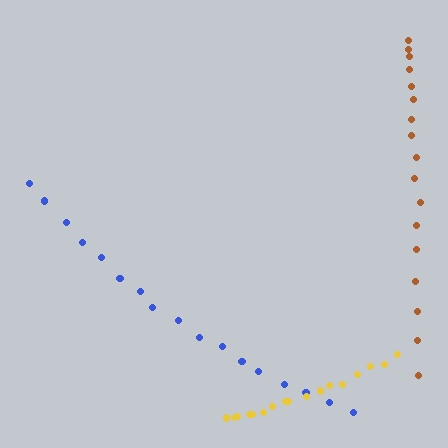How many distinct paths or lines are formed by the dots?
There are 3 distinct paths.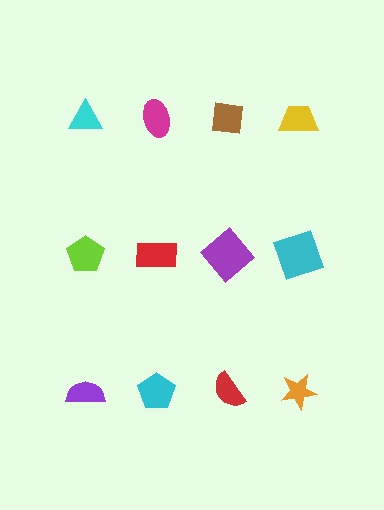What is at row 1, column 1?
A cyan triangle.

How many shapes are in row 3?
4 shapes.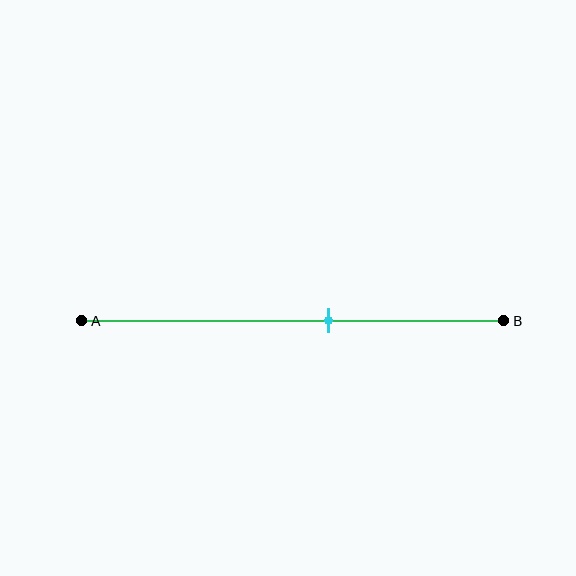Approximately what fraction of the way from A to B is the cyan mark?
The cyan mark is approximately 60% of the way from A to B.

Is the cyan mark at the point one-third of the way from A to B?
No, the mark is at about 60% from A, not at the 33% one-third point.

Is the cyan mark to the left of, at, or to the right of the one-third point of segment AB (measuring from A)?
The cyan mark is to the right of the one-third point of segment AB.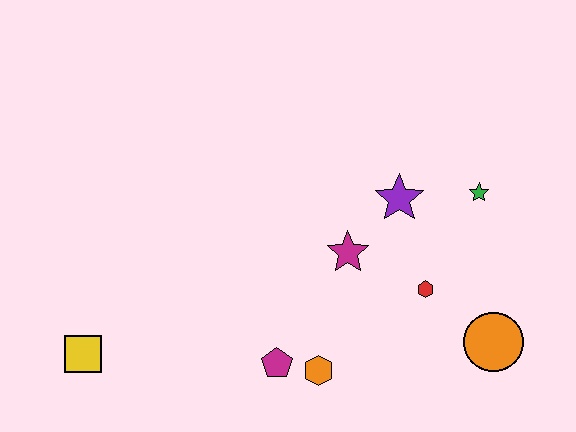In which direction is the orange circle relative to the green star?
The orange circle is below the green star.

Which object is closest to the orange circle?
The red hexagon is closest to the orange circle.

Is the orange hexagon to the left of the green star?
Yes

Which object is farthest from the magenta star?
The yellow square is farthest from the magenta star.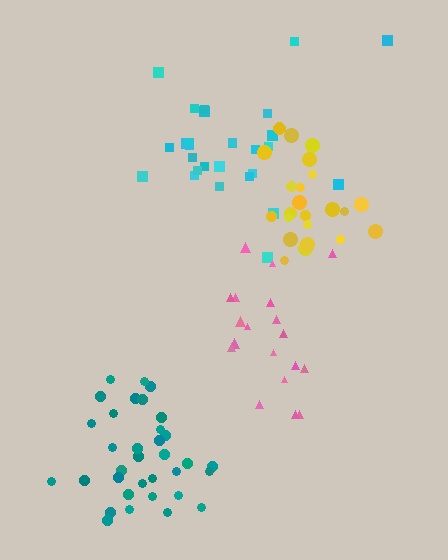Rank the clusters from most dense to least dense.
yellow, teal, cyan, pink.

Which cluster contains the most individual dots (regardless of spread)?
Teal (34).